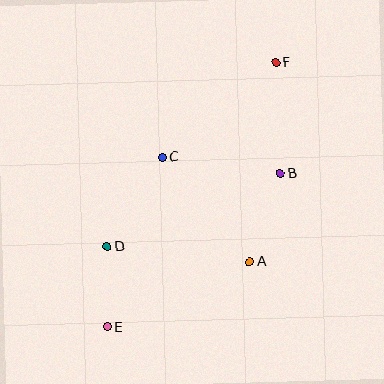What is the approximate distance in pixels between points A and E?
The distance between A and E is approximately 157 pixels.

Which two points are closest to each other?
Points D and E are closest to each other.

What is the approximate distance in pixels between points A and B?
The distance between A and B is approximately 94 pixels.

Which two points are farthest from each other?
Points E and F are farthest from each other.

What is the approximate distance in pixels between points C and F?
The distance between C and F is approximately 148 pixels.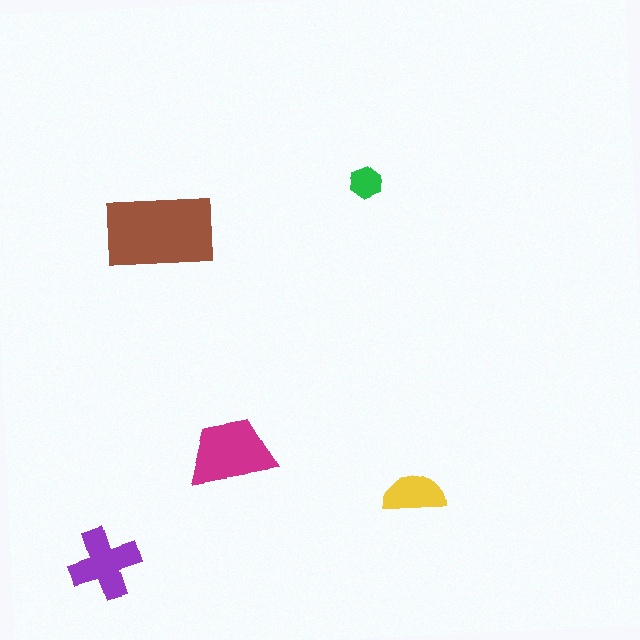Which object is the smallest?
The green hexagon.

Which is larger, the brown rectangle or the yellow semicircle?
The brown rectangle.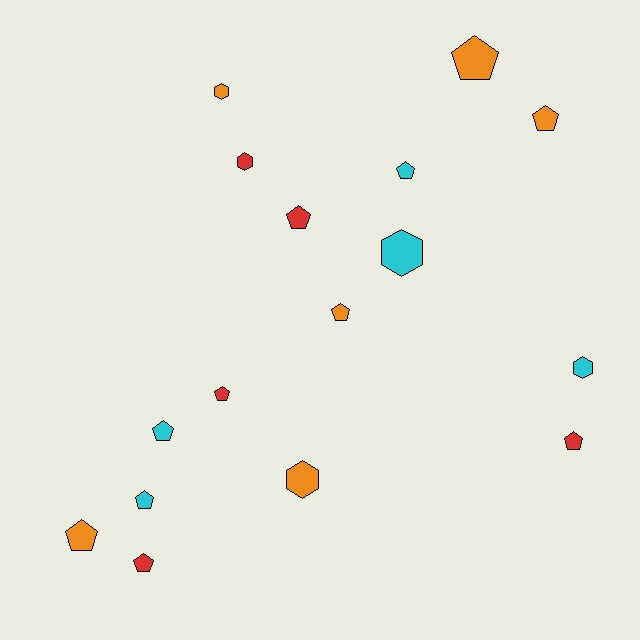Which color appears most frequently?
Orange, with 6 objects.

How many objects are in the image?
There are 16 objects.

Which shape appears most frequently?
Pentagon, with 11 objects.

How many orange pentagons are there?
There are 4 orange pentagons.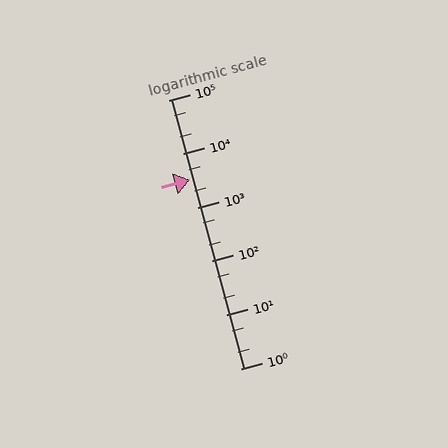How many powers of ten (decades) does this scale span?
The scale spans 5 decades, from 1 to 100000.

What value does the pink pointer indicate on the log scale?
The pointer indicates approximately 3300.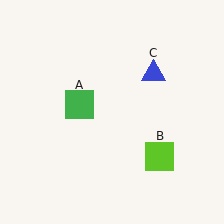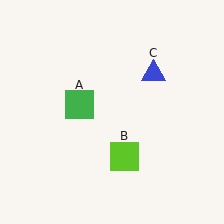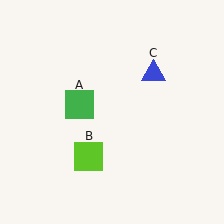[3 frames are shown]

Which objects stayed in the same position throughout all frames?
Green square (object A) and blue triangle (object C) remained stationary.